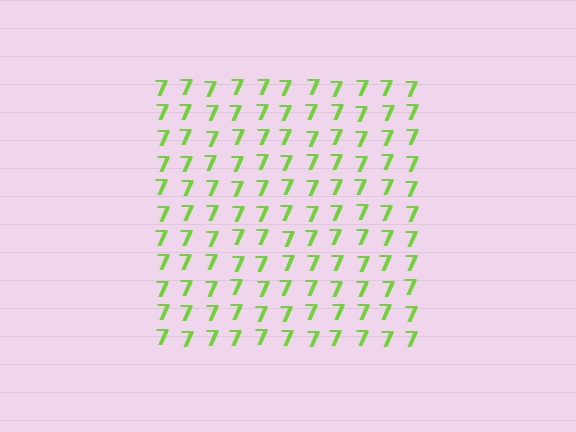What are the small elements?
The small elements are digit 7's.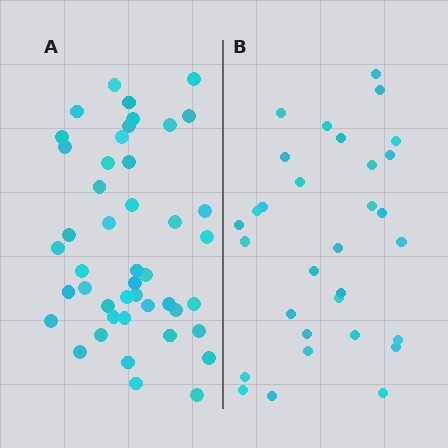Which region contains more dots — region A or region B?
Region A (the left region) has more dots.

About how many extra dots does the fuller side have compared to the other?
Region A has approximately 15 more dots than region B.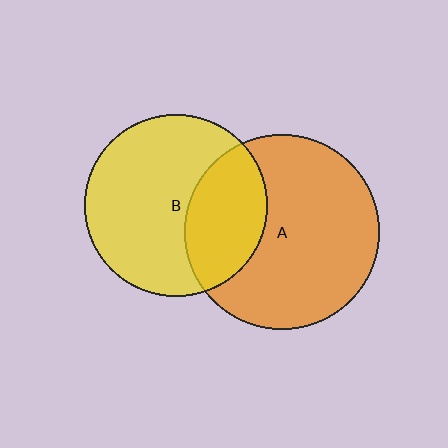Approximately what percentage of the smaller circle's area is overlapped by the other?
Approximately 35%.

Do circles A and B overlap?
Yes.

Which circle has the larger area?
Circle A (orange).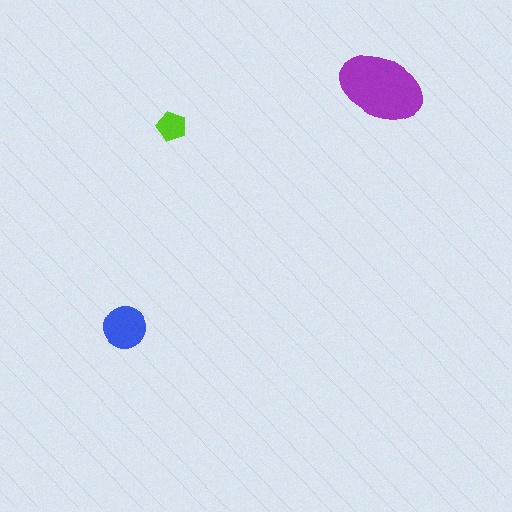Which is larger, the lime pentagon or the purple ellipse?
The purple ellipse.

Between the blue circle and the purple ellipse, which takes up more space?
The purple ellipse.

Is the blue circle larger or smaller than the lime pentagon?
Larger.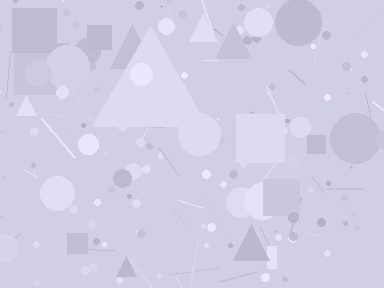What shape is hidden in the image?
A triangle is hidden in the image.